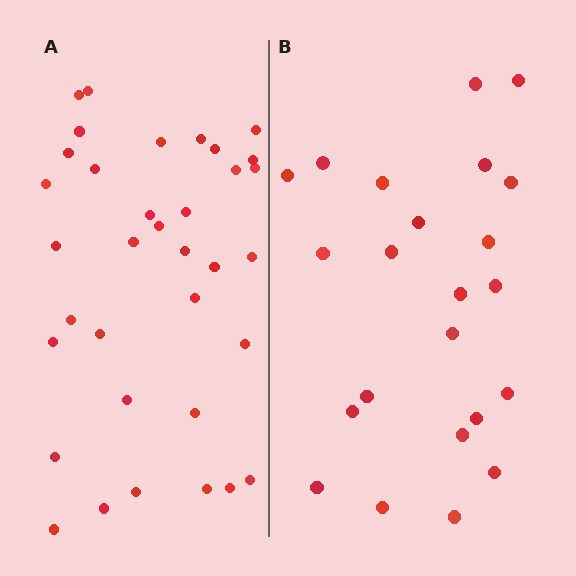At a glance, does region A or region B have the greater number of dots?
Region A (the left region) has more dots.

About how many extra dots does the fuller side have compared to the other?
Region A has roughly 12 or so more dots than region B.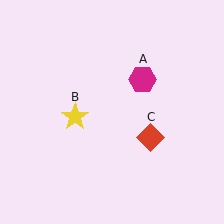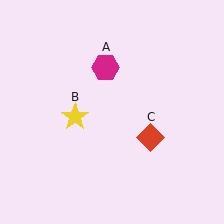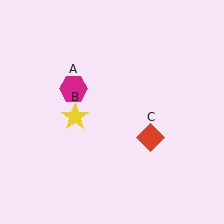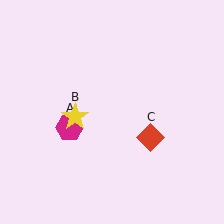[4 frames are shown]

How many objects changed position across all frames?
1 object changed position: magenta hexagon (object A).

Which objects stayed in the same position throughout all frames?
Yellow star (object B) and red diamond (object C) remained stationary.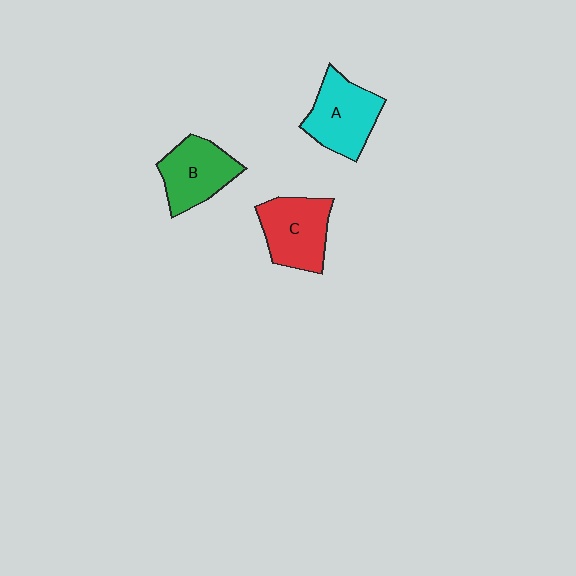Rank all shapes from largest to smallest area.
From largest to smallest: A (cyan), C (red), B (green).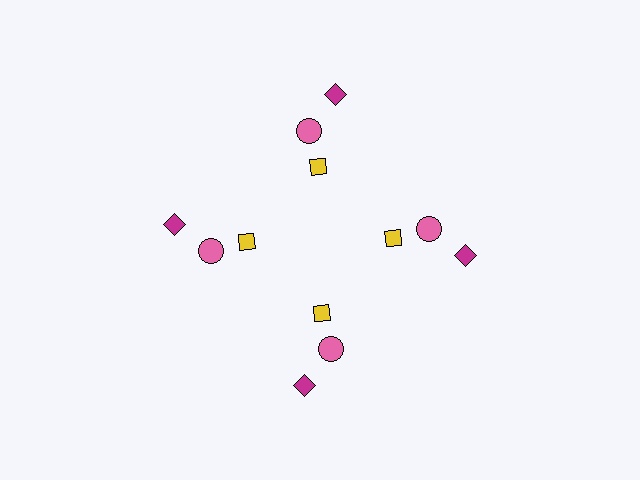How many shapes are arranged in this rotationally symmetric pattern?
There are 12 shapes, arranged in 4 groups of 3.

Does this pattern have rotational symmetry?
Yes, this pattern has 4-fold rotational symmetry. It looks the same after rotating 90 degrees around the center.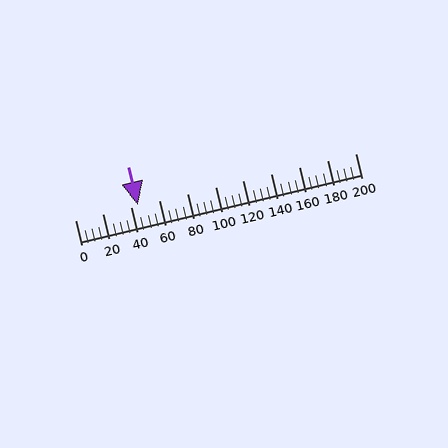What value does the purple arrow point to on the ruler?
The purple arrow points to approximately 45.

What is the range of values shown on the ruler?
The ruler shows values from 0 to 200.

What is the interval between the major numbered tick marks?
The major tick marks are spaced 20 units apart.